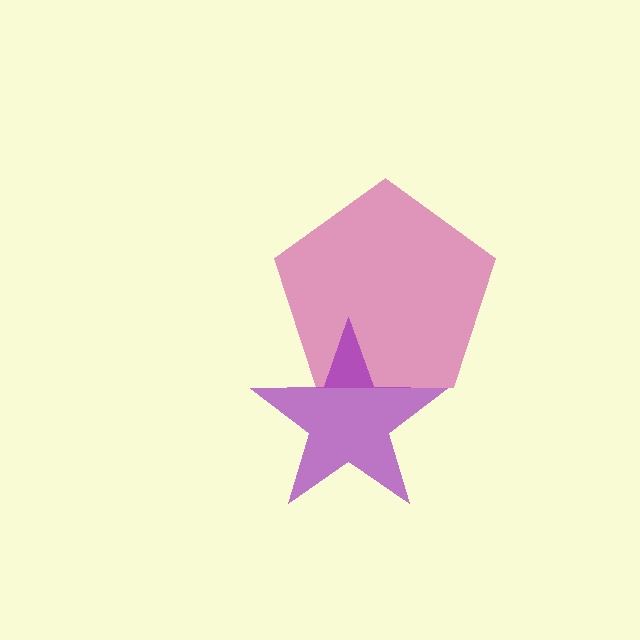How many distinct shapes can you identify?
There are 2 distinct shapes: a magenta pentagon, a purple star.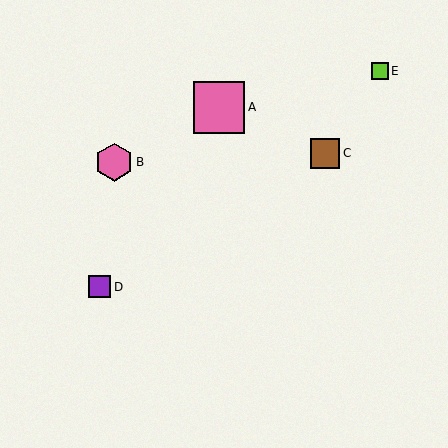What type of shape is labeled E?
Shape E is a lime square.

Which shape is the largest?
The pink square (labeled A) is the largest.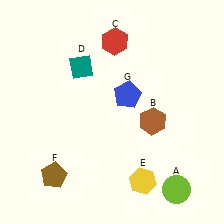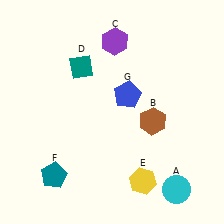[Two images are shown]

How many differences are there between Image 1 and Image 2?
There are 3 differences between the two images.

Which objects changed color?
A changed from lime to cyan. C changed from red to purple. F changed from brown to teal.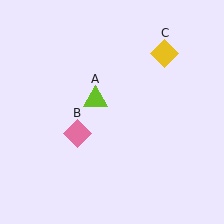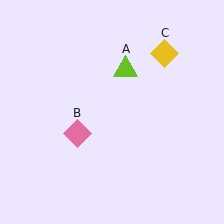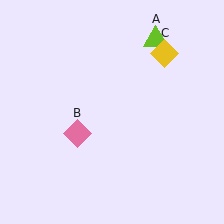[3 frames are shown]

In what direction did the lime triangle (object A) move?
The lime triangle (object A) moved up and to the right.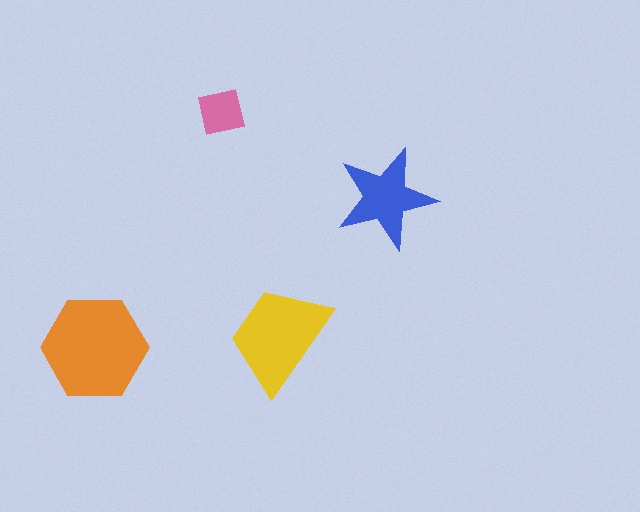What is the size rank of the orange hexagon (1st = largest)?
1st.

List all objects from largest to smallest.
The orange hexagon, the yellow trapezoid, the blue star, the pink square.